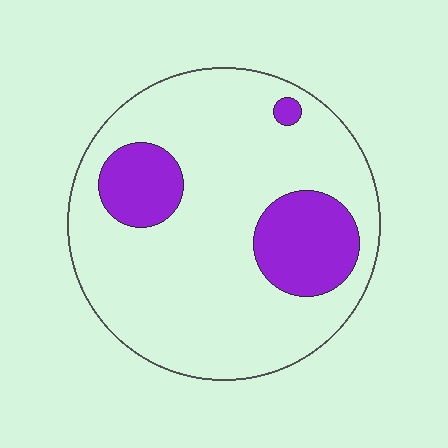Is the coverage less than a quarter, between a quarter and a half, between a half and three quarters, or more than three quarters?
Less than a quarter.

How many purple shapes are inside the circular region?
3.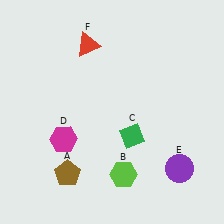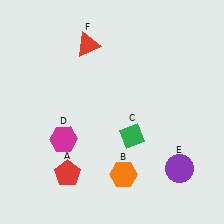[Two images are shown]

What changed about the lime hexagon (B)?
In Image 1, B is lime. In Image 2, it changed to orange.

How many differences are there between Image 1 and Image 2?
There are 2 differences between the two images.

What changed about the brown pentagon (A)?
In Image 1, A is brown. In Image 2, it changed to red.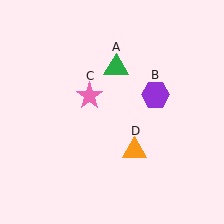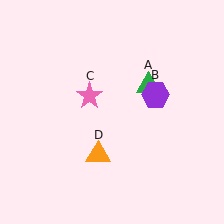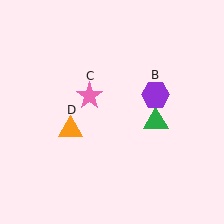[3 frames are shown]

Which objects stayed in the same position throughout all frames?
Purple hexagon (object B) and pink star (object C) remained stationary.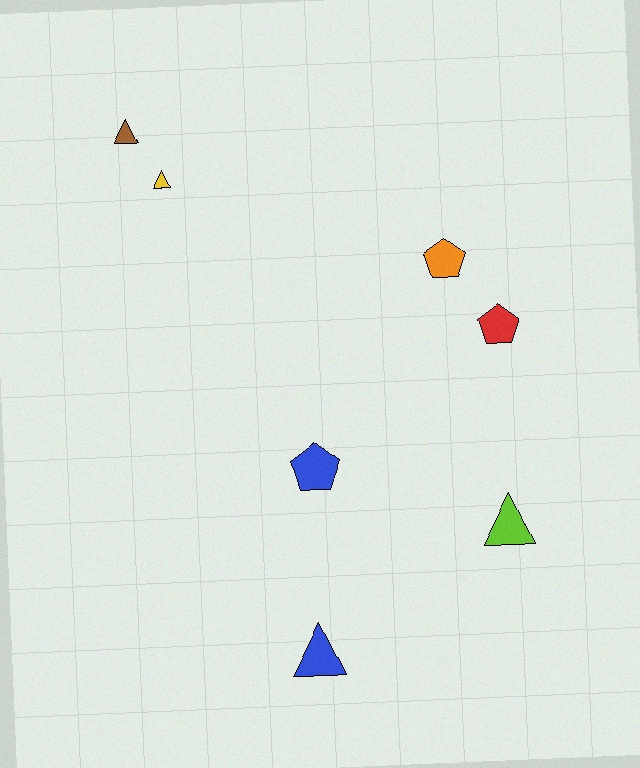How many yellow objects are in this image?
There is 1 yellow object.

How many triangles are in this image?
There are 4 triangles.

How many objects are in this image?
There are 7 objects.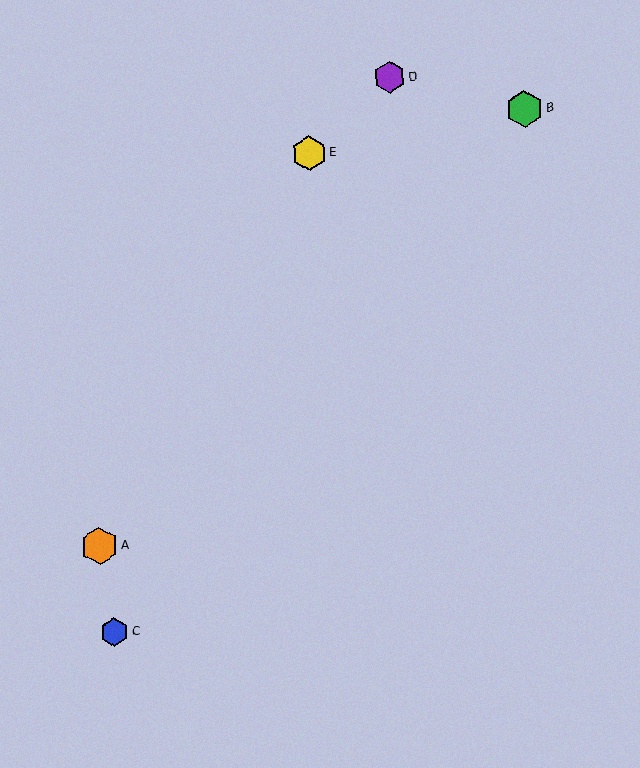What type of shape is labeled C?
Shape C is a blue hexagon.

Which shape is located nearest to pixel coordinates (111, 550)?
The orange hexagon (labeled A) at (99, 546) is nearest to that location.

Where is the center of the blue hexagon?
The center of the blue hexagon is at (114, 632).